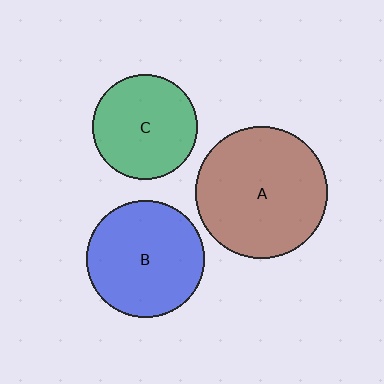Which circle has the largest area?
Circle A (brown).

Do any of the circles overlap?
No, none of the circles overlap.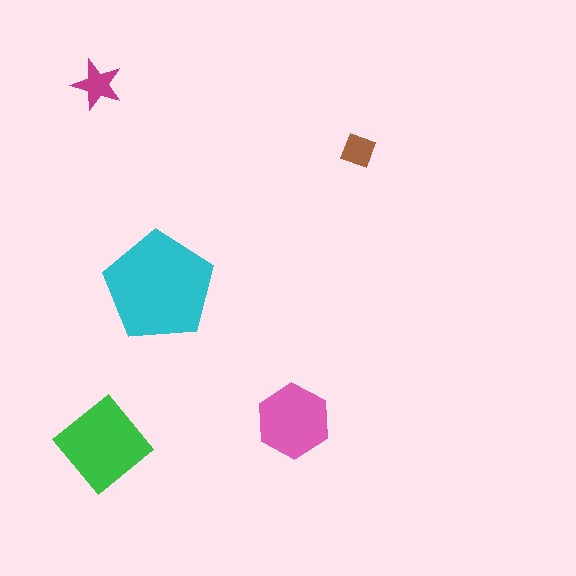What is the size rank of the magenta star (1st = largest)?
4th.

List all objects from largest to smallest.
The cyan pentagon, the green diamond, the pink hexagon, the magenta star, the brown diamond.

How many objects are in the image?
There are 5 objects in the image.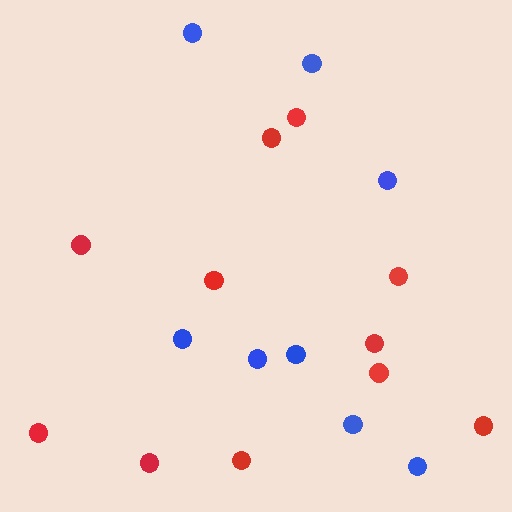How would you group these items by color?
There are 2 groups: one group of blue circles (8) and one group of red circles (11).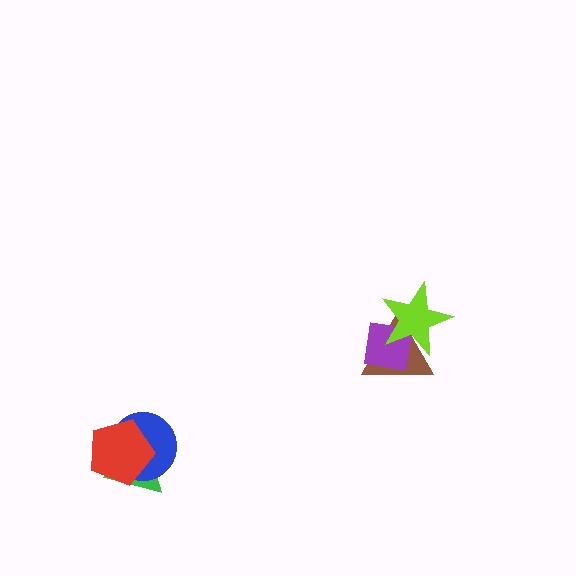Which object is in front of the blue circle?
The red pentagon is in front of the blue circle.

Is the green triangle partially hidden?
Yes, it is partially covered by another shape.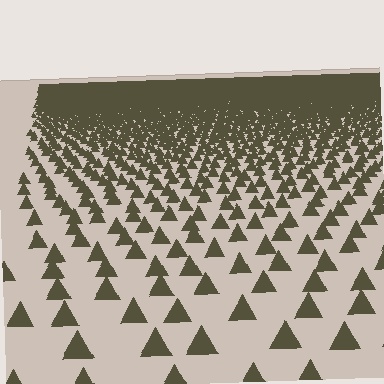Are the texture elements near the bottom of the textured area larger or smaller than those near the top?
Larger. Near the bottom, elements are closer to the viewer and appear at a bigger on-screen size.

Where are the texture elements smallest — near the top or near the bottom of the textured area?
Near the top.